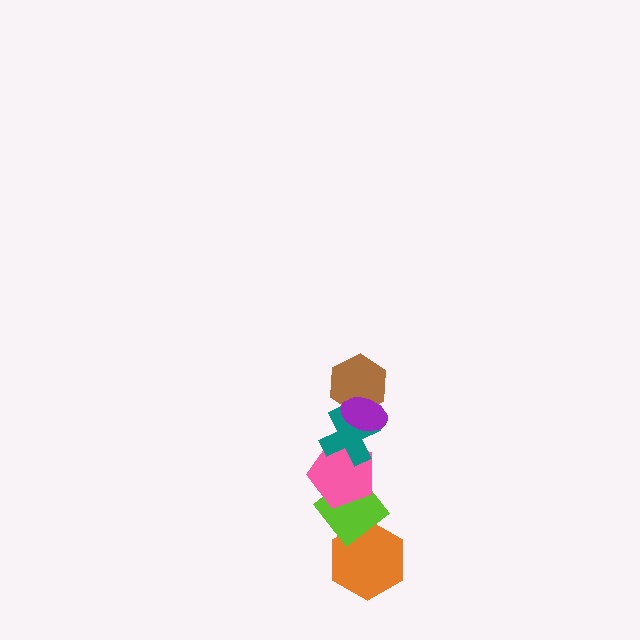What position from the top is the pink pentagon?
The pink pentagon is 4th from the top.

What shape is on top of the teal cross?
The brown hexagon is on top of the teal cross.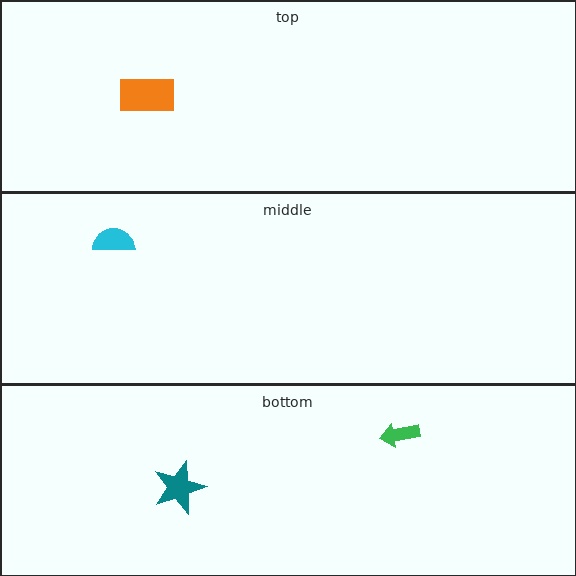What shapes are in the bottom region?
The green arrow, the teal star.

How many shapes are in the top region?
1.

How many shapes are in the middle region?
1.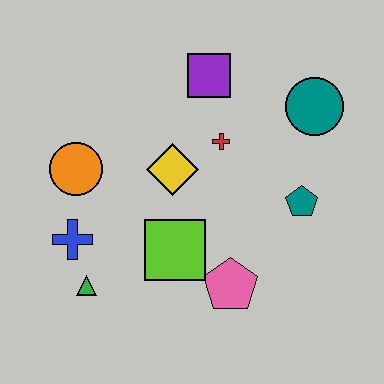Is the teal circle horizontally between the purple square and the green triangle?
No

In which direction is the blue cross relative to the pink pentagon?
The blue cross is to the left of the pink pentagon.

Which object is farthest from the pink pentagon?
The purple square is farthest from the pink pentagon.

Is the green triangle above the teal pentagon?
No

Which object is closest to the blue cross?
The green triangle is closest to the blue cross.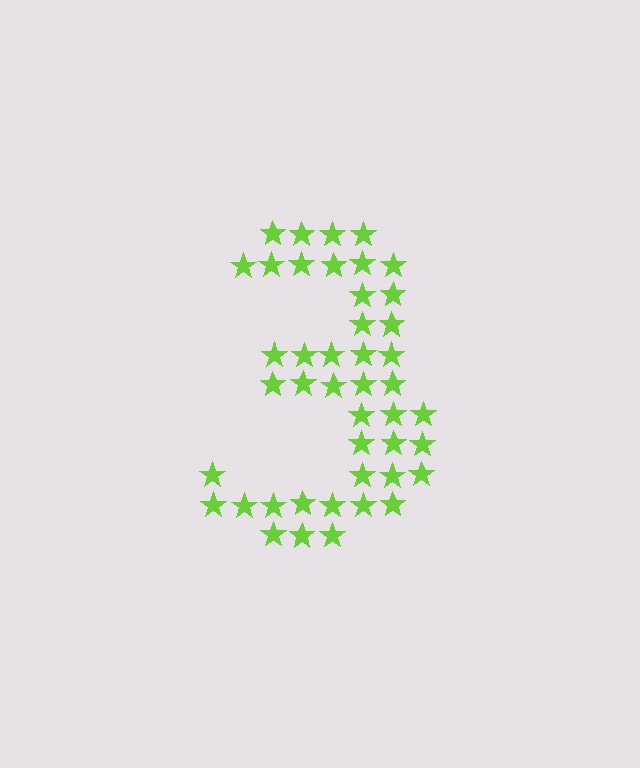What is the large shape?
The large shape is the digit 3.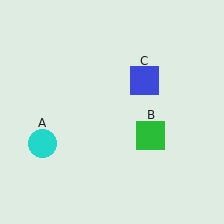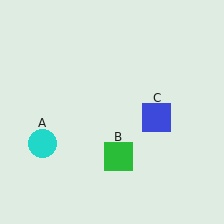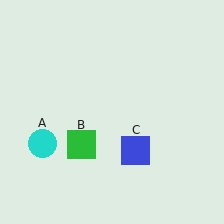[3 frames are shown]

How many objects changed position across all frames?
2 objects changed position: green square (object B), blue square (object C).